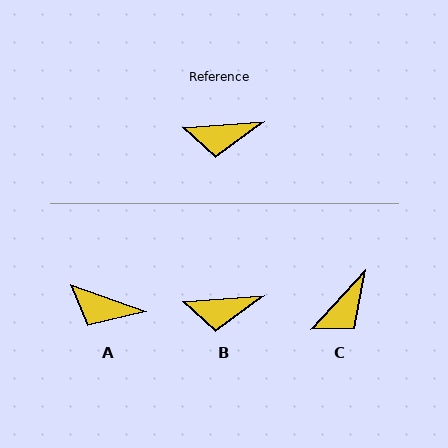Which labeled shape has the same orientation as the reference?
B.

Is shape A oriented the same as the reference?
No, it is off by about 24 degrees.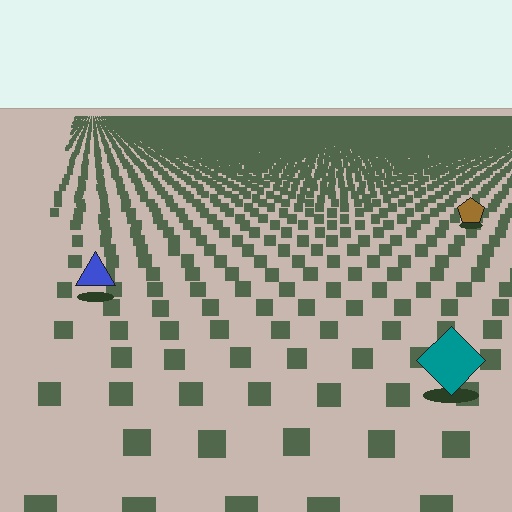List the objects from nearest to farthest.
From nearest to farthest: the teal diamond, the blue triangle, the brown pentagon.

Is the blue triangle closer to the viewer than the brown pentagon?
Yes. The blue triangle is closer — you can tell from the texture gradient: the ground texture is coarser near it.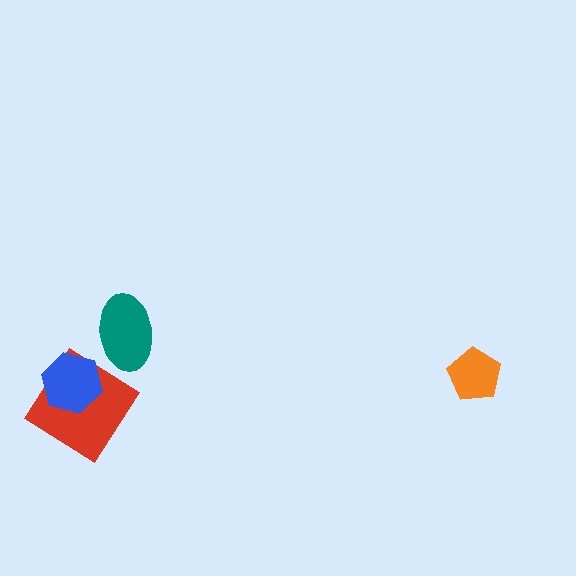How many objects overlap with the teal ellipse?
0 objects overlap with the teal ellipse.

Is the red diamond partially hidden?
Yes, it is partially covered by another shape.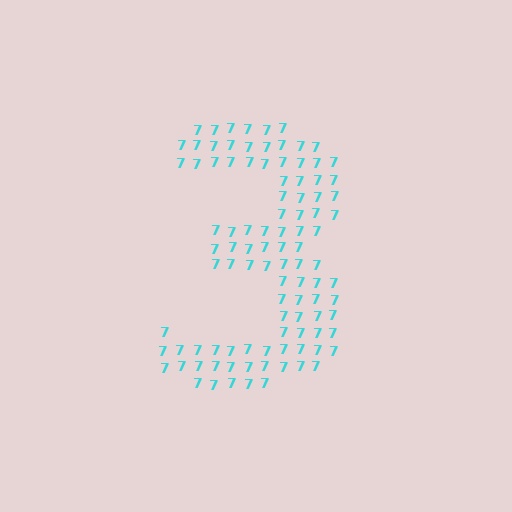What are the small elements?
The small elements are digit 7's.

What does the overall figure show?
The overall figure shows the digit 3.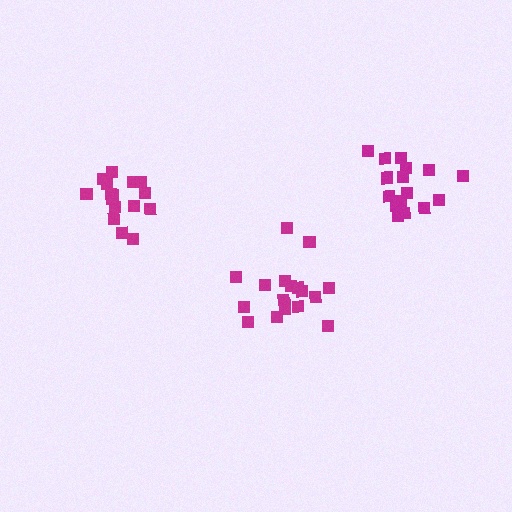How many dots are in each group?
Group 1: 18 dots, Group 2: 17 dots, Group 3: 16 dots (51 total).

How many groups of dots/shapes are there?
There are 3 groups.